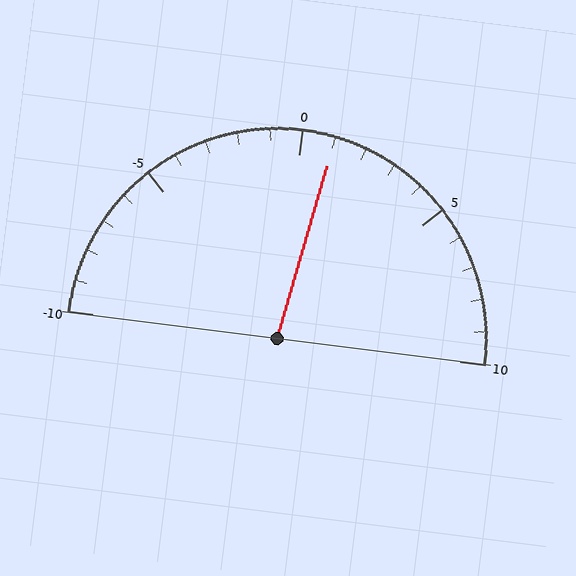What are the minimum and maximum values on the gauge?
The gauge ranges from -10 to 10.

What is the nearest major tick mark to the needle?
The nearest major tick mark is 0.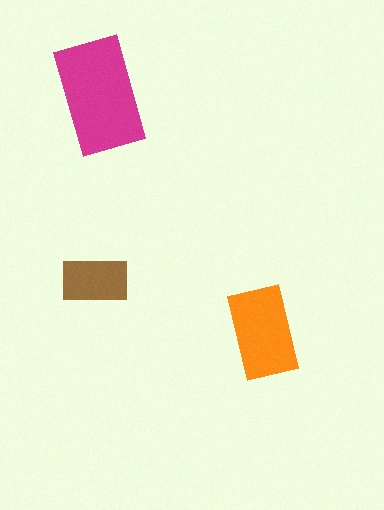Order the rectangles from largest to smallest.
the magenta one, the orange one, the brown one.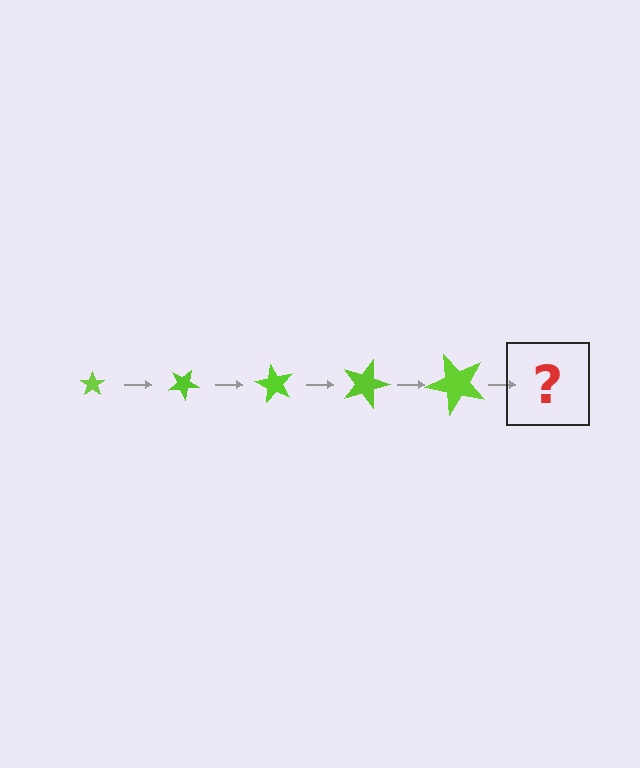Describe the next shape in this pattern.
It should be a star, larger than the previous one and rotated 150 degrees from the start.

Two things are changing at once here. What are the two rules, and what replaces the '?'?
The two rules are that the star grows larger each step and it rotates 30 degrees each step. The '?' should be a star, larger than the previous one and rotated 150 degrees from the start.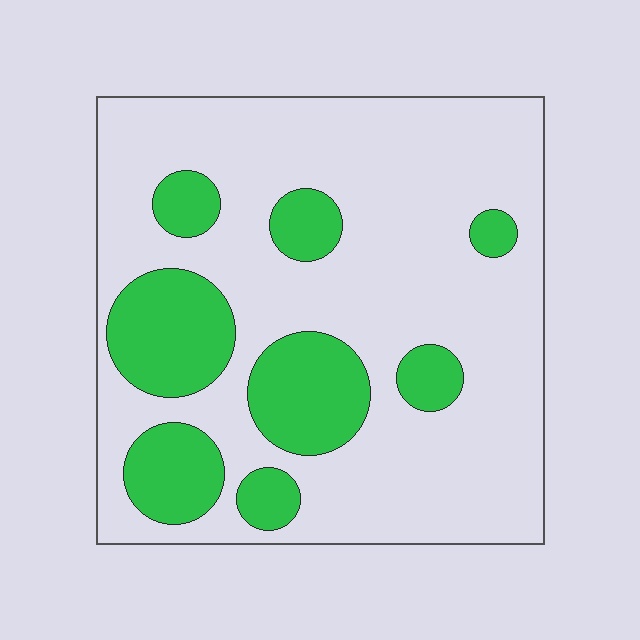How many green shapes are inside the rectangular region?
8.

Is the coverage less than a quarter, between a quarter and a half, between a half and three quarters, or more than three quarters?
Less than a quarter.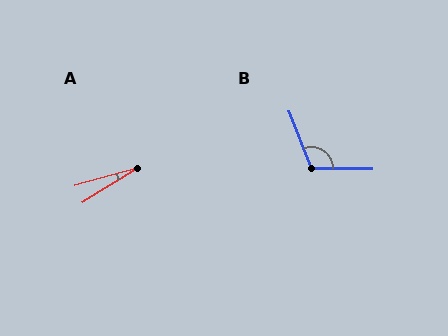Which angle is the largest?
B, at approximately 111 degrees.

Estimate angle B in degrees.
Approximately 111 degrees.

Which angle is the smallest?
A, at approximately 16 degrees.